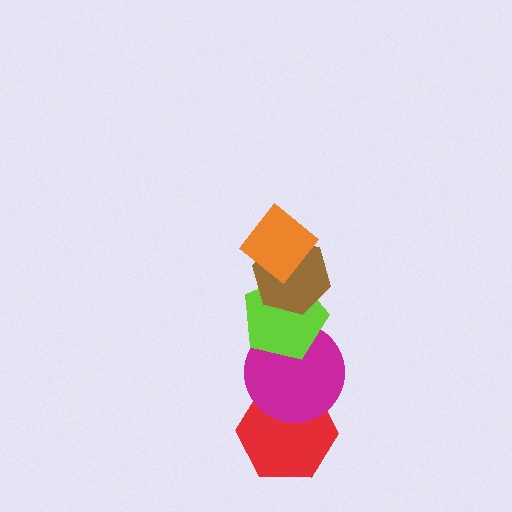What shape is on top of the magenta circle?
The lime pentagon is on top of the magenta circle.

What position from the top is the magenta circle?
The magenta circle is 4th from the top.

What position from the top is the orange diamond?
The orange diamond is 1st from the top.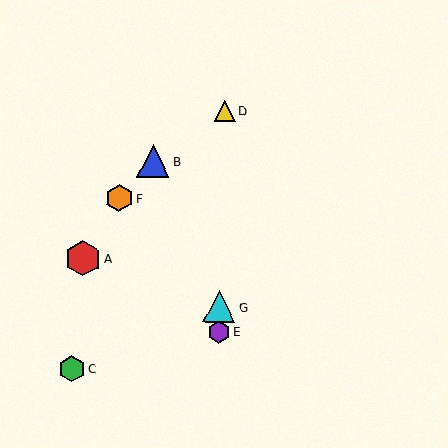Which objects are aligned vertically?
Objects D, E, G are aligned vertically.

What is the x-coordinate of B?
Object B is at x≈153.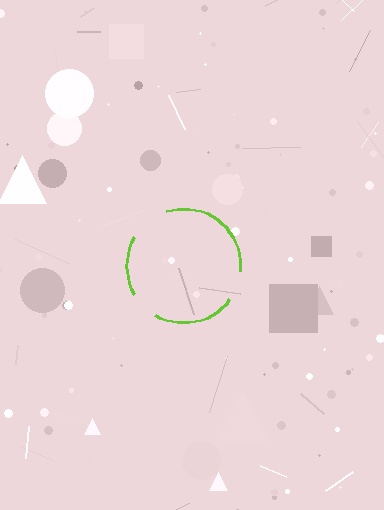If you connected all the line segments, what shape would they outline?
They would outline a circle.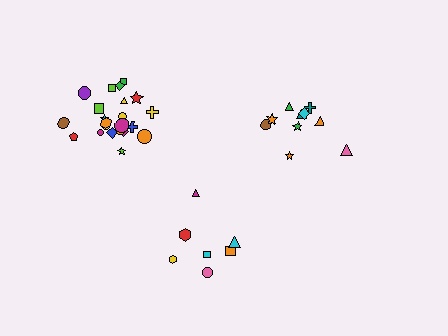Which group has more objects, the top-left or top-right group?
The top-left group.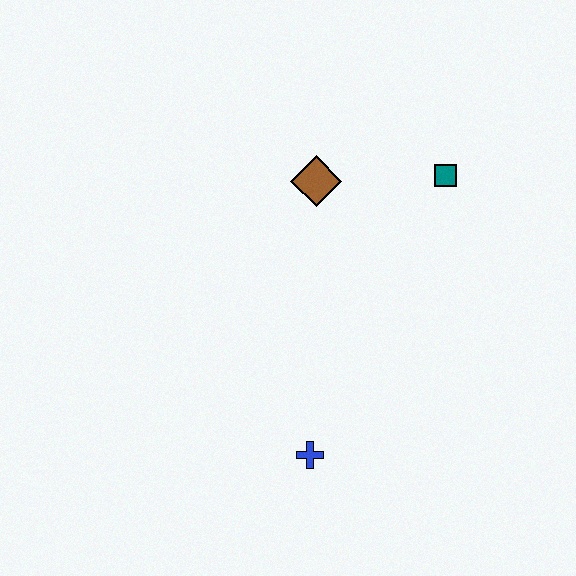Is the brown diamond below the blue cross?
No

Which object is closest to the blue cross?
The brown diamond is closest to the blue cross.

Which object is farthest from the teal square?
The blue cross is farthest from the teal square.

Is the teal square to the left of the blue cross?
No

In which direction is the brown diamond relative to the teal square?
The brown diamond is to the left of the teal square.